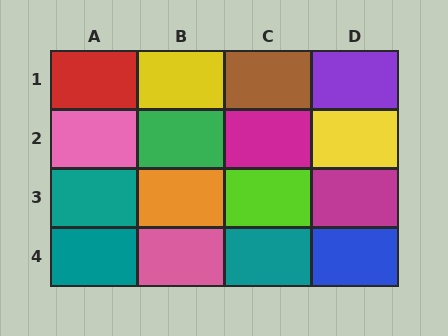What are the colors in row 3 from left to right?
Teal, orange, lime, magenta.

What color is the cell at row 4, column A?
Teal.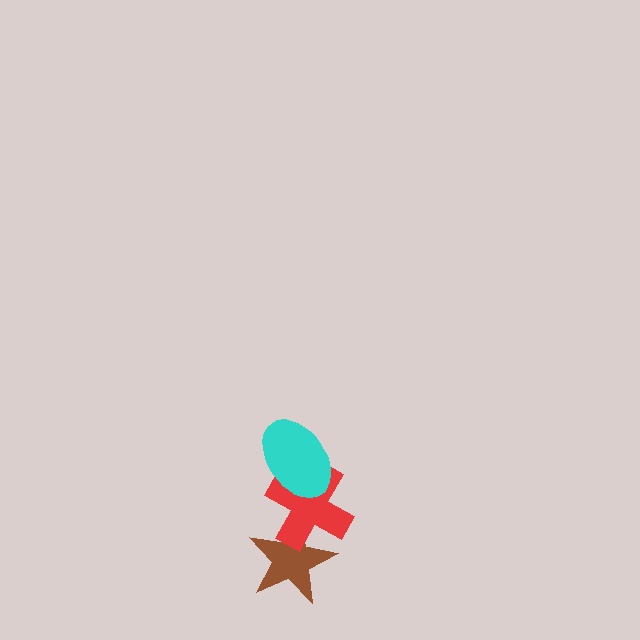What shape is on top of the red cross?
The cyan ellipse is on top of the red cross.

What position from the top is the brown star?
The brown star is 3rd from the top.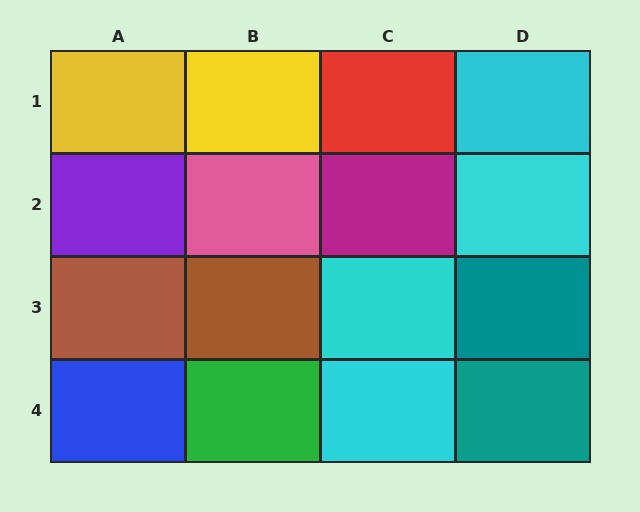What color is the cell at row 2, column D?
Cyan.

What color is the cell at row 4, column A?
Blue.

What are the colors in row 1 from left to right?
Yellow, yellow, red, cyan.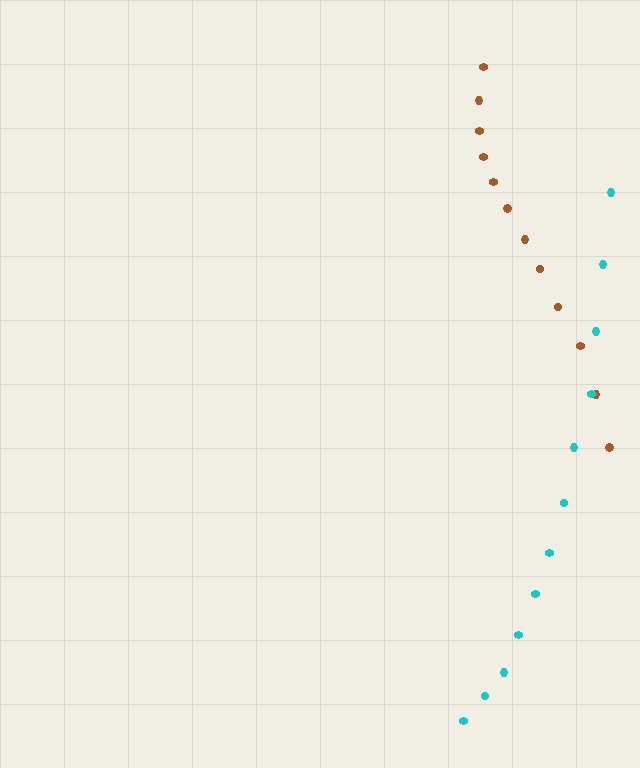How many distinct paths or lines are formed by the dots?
There are 2 distinct paths.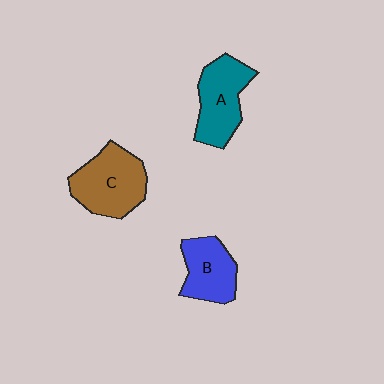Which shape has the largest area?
Shape C (brown).